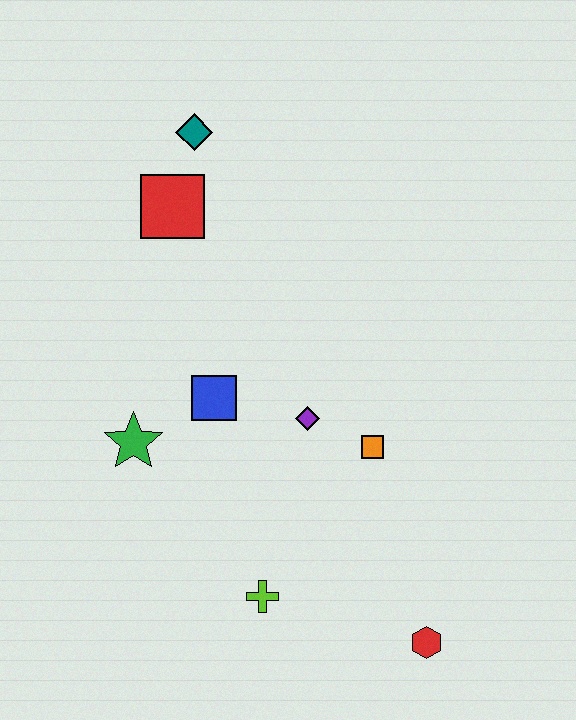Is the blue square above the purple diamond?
Yes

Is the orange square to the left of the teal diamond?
No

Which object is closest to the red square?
The teal diamond is closest to the red square.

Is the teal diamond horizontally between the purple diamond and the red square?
Yes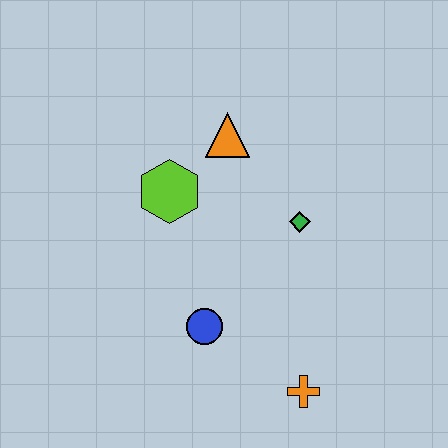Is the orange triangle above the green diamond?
Yes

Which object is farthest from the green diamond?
The orange cross is farthest from the green diamond.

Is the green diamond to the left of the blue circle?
No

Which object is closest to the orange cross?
The blue circle is closest to the orange cross.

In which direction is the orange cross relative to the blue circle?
The orange cross is to the right of the blue circle.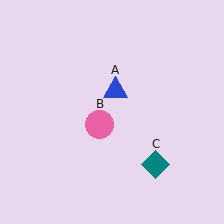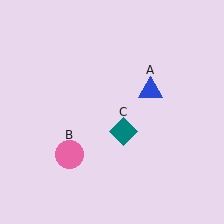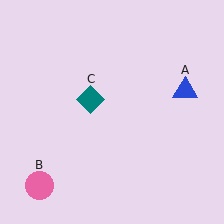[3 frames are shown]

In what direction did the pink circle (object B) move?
The pink circle (object B) moved down and to the left.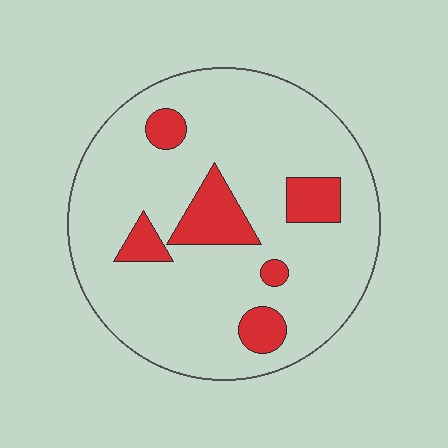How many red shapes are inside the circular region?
6.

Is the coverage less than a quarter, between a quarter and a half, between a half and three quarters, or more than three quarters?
Less than a quarter.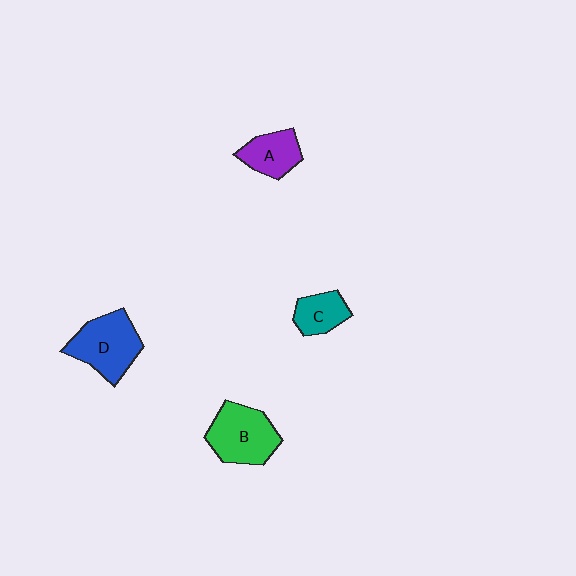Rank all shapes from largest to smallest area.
From largest to smallest: D (blue), B (green), A (purple), C (teal).